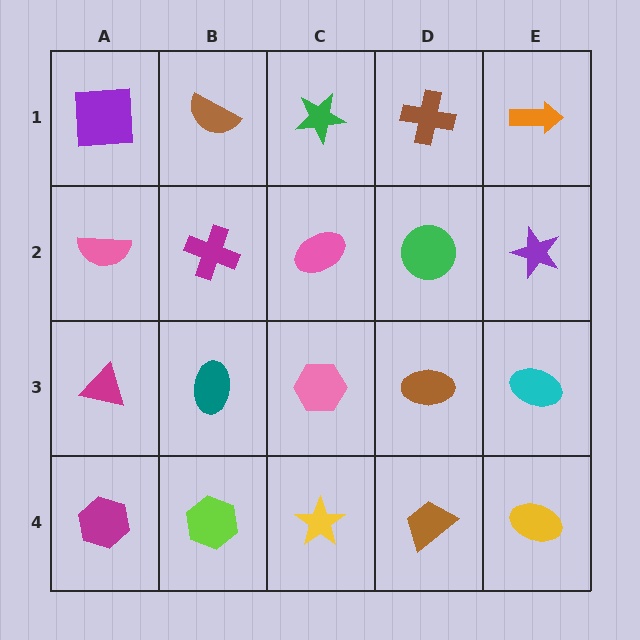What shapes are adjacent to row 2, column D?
A brown cross (row 1, column D), a brown ellipse (row 3, column D), a pink ellipse (row 2, column C), a purple star (row 2, column E).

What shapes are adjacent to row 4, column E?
A cyan ellipse (row 3, column E), a brown trapezoid (row 4, column D).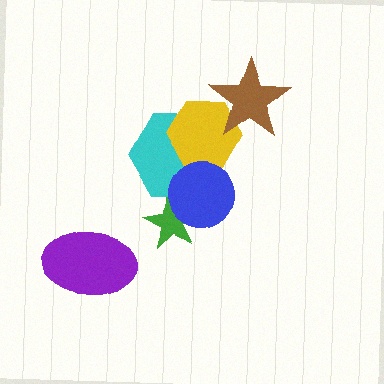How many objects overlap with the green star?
2 objects overlap with the green star.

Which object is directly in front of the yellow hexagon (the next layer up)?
The brown star is directly in front of the yellow hexagon.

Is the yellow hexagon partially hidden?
Yes, it is partially covered by another shape.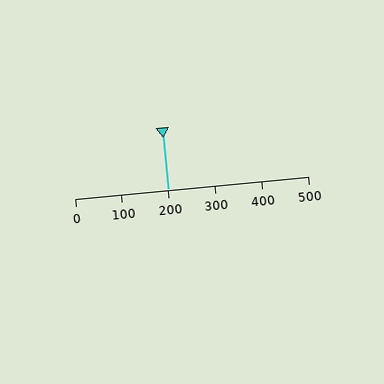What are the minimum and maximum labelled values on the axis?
The axis runs from 0 to 500.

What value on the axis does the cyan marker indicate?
The marker indicates approximately 200.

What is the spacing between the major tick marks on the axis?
The major ticks are spaced 100 apart.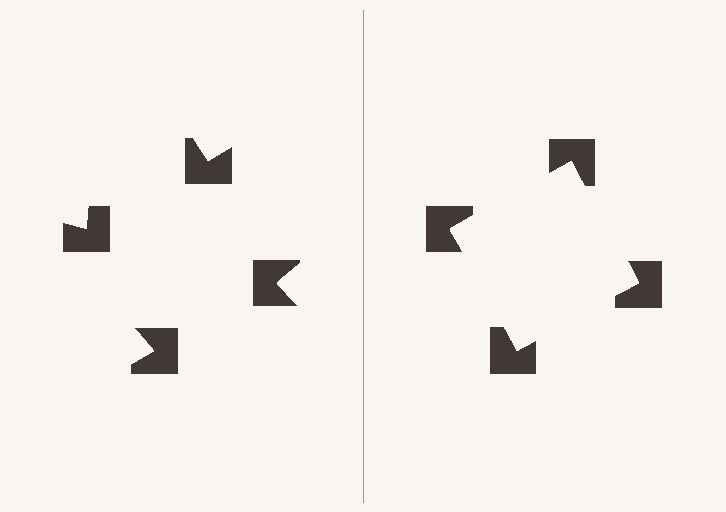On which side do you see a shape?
An illusory square appears on the right side. On the left side the wedge cuts are rotated, so no coherent shape forms.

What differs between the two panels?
The notched squares are positioned identically on both sides; only the wedge orientations differ. On the right they align to a square; on the left they are misaligned.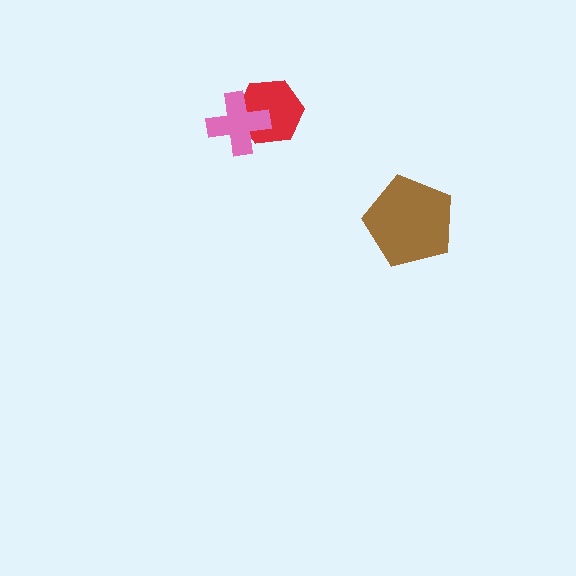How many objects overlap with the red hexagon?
1 object overlaps with the red hexagon.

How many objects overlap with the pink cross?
1 object overlaps with the pink cross.